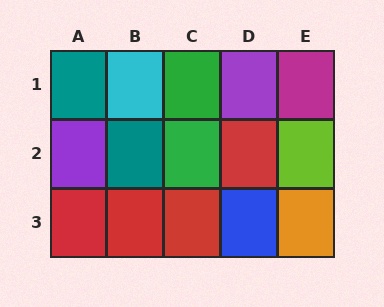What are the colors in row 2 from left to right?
Purple, teal, green, red, lime.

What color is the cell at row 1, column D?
Purple.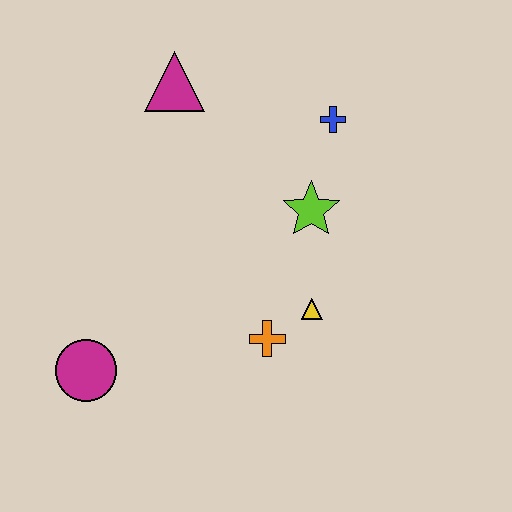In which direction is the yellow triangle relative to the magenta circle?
The yellow triangle is to the right of the magenta circle.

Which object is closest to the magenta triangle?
The blue cross is closest to the magenta triangle.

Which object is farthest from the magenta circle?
The blue cross is farthest from the magenta circle.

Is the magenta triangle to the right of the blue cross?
No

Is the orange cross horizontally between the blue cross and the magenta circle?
Yes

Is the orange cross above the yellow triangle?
No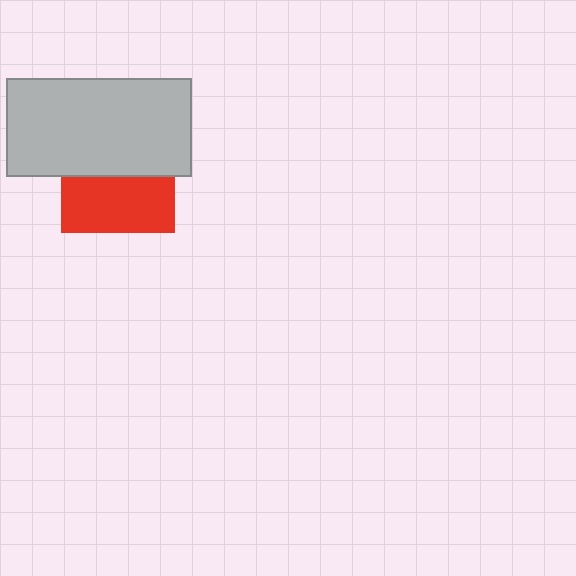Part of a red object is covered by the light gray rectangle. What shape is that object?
It is a square.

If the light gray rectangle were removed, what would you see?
You would see the complete red square.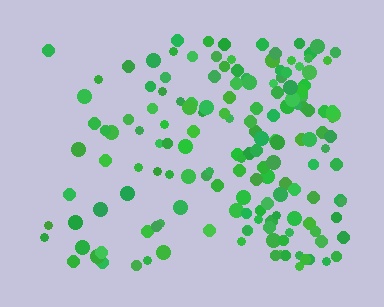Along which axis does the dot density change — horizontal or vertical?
Horizontal.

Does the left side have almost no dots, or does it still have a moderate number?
Still a moderate number, just noticeably fewer than the right.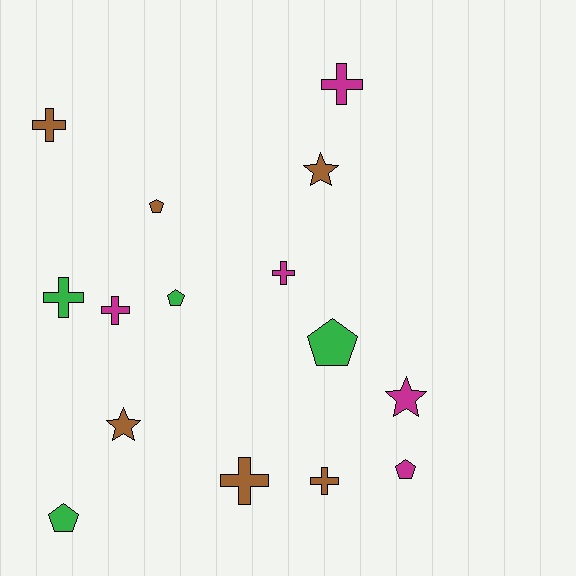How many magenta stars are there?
There is 1 magenta star.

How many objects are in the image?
There are 15 objects.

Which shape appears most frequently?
Cross, with 7 objects.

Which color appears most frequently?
Brown, with 6 objects.